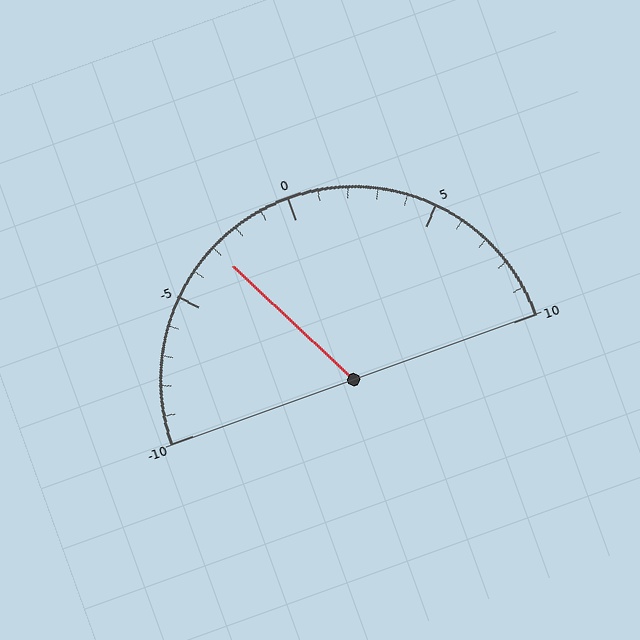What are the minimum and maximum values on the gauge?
The gauge ranges from -10 to 10.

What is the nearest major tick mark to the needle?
The nearest major tick mark is -5.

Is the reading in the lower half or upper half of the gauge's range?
The reading is in the lower half of the range (-10 to 10).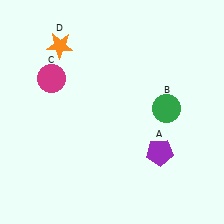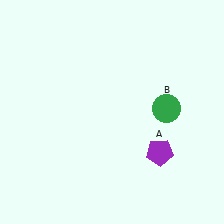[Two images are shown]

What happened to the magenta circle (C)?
The magenta circle (C) was removed in Image 2. It was in the top-left area of Image 1.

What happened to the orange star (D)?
The orange star (D) was removed in Image 2. It was in the top-left area of Image 1.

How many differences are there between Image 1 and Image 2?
There are 2 differences between the two images.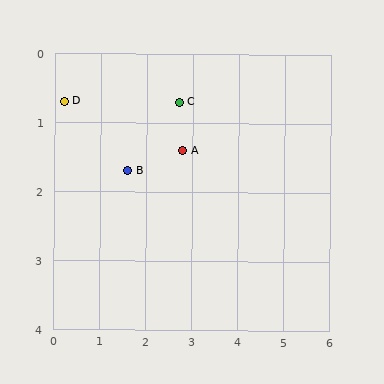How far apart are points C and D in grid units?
Points C and D are about 2.5 grid units apart.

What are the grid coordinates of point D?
Point D is at approximately (0.2, 0.7).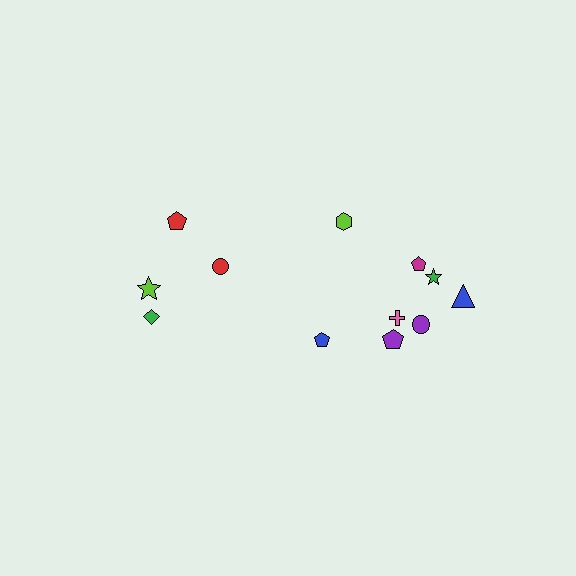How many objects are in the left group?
There are 4 objects.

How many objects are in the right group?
There are 8 objects.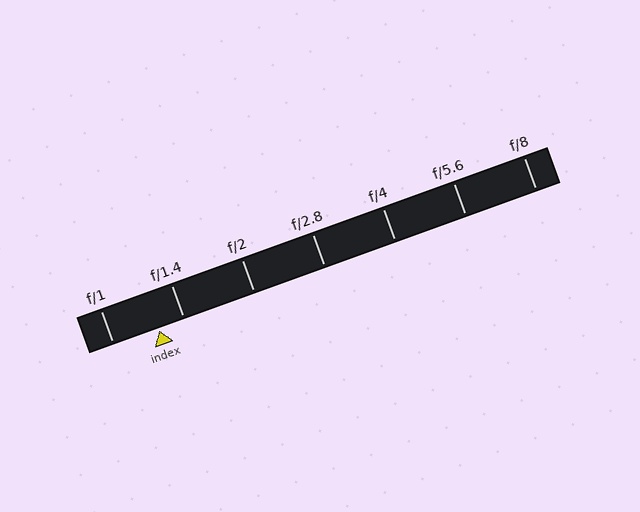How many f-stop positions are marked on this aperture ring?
There are 7 f-stop positions marked.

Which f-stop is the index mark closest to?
The index mark is closest to f/1.4.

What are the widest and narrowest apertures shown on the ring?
The widest aperture shown is f/1 and the narrowest is f/8.